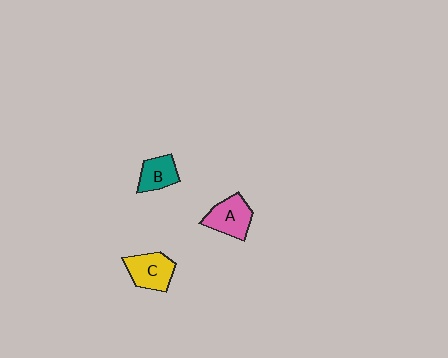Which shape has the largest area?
Shape C (yellow).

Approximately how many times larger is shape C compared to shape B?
Approximately 1.3 times.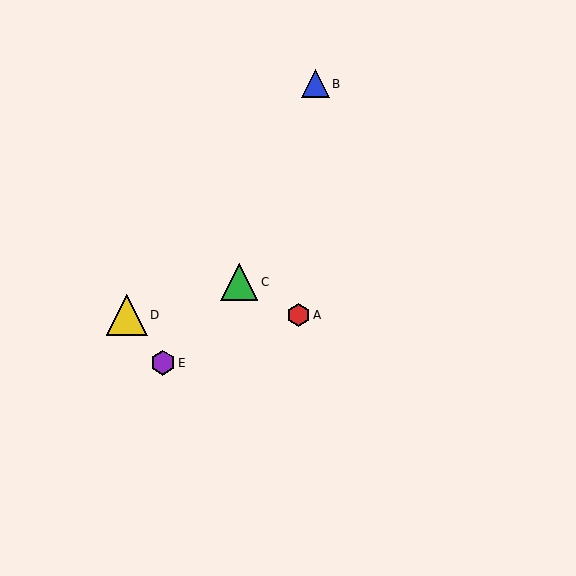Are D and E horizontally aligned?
No, D is at y≈315 and E is at y≈363.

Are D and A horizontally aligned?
Yes, both are at y≈315.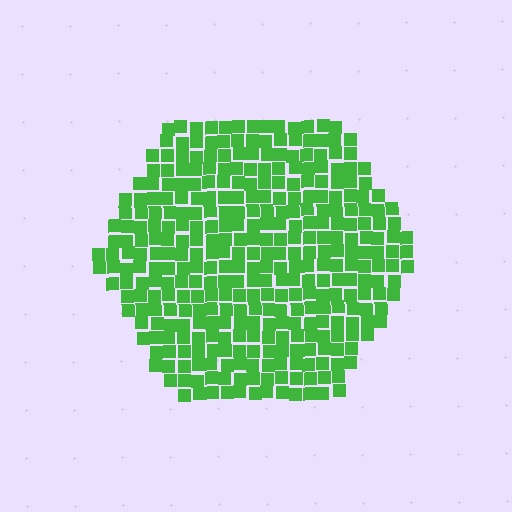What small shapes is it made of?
It is made of small squares.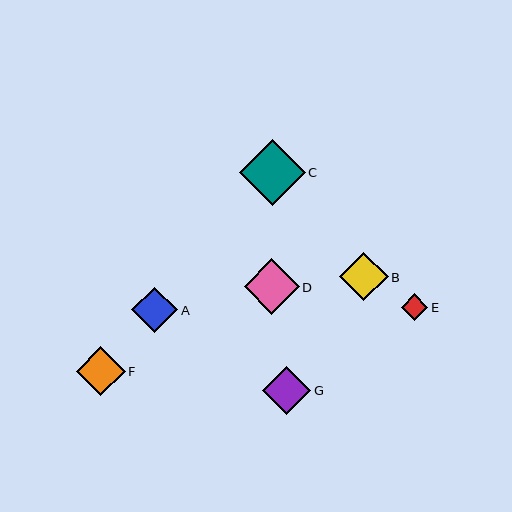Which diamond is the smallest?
Diamond E is the smallest with a size of approximately 27 pixels.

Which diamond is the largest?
Diamond C is the largest with a size of approximately 66 pixels.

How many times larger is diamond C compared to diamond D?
Diamond C is approximately 1.2 times the size of diamond D.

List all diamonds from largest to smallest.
From largest to smallest: C, D, F, B, G, A, E.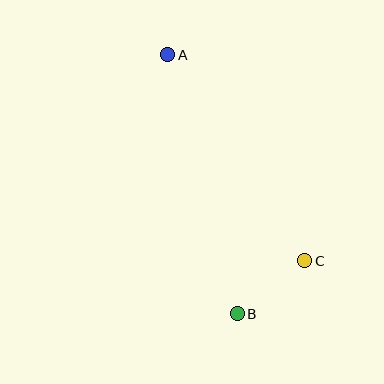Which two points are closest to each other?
Points B and C are closest to each other.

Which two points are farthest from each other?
Points A and B are farthest from each other.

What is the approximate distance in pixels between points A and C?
The distance between A and C is approximately 247 pixels.